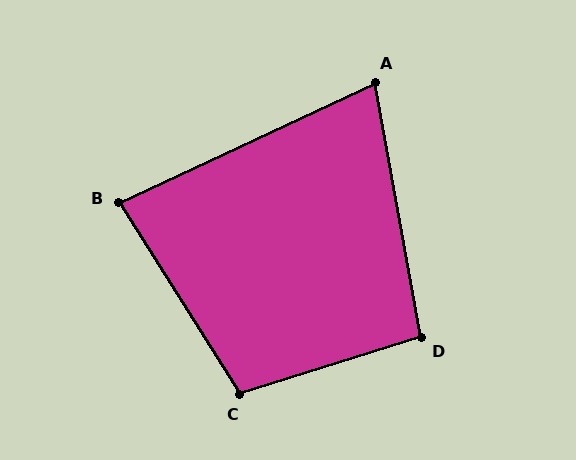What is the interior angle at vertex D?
Approximately 97 degrees (obtuse).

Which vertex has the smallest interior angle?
A, at approximately 75 degrees.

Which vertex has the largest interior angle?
C, at approximately 105 degrees.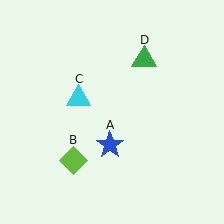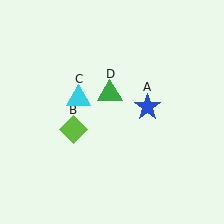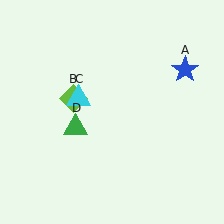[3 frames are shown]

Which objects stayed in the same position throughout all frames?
Cyan triangle (object C) remained stationary.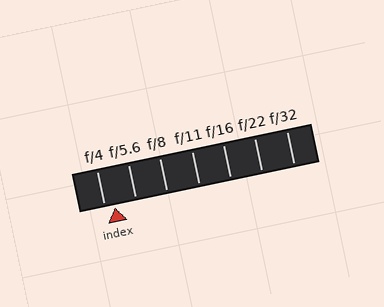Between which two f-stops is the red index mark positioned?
The index mark is between f/4 and f/5.6.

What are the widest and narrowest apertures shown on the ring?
The widest aperture shown is f/4 and the narrowest is f/32.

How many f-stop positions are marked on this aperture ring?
There are 7 f-stop positions marked.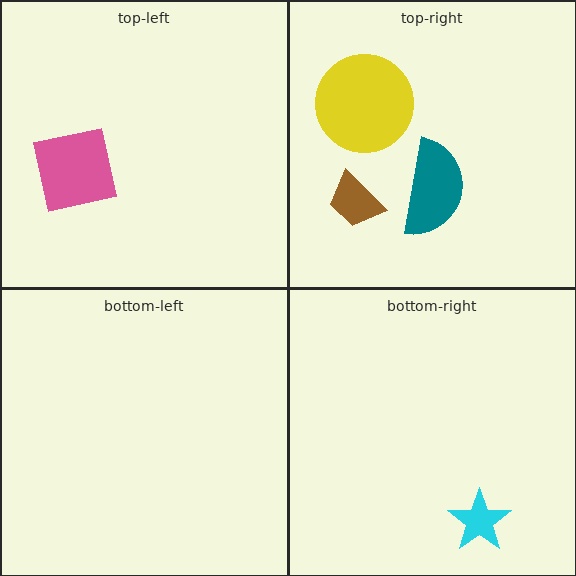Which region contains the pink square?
The top-left region.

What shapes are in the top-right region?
The brown trapezoid, the teal semicircle, the yellow circle.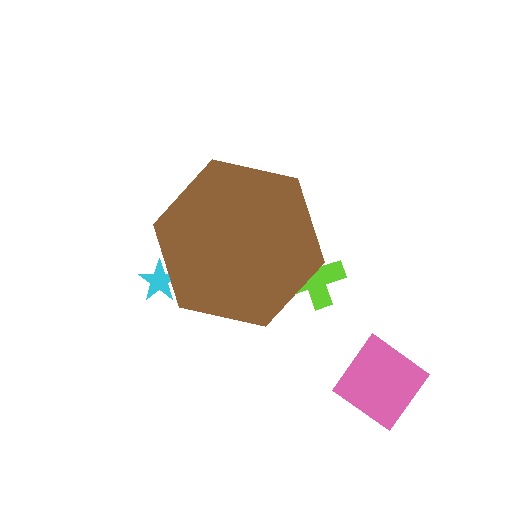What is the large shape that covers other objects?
A brown hexagon.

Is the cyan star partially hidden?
Yes, the cyan star is partially hidden behind the brown hexagon.